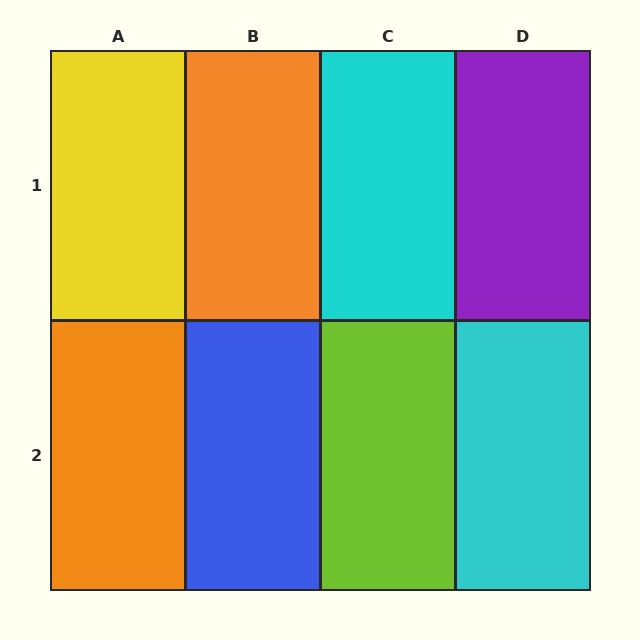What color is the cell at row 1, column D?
Purple.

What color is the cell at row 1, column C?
Cyan.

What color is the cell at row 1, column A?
Yellow.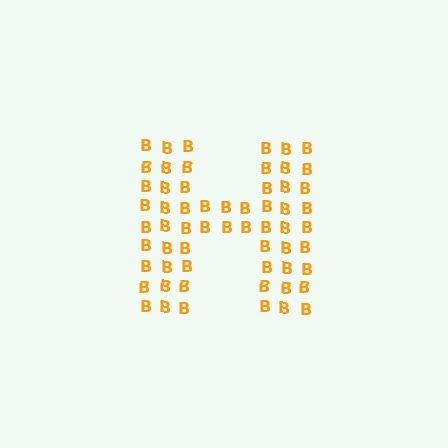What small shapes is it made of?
It is made of small letter B's.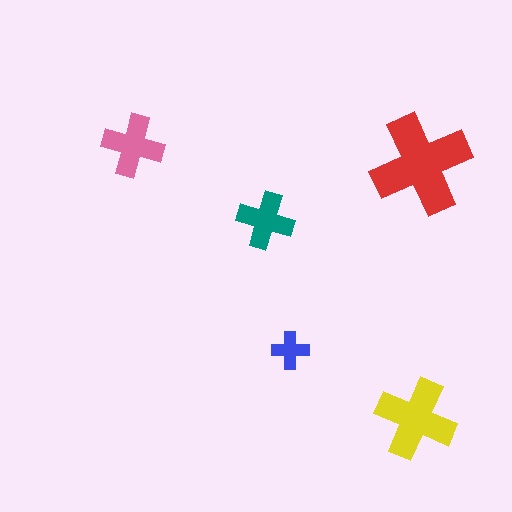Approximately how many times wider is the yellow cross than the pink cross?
About 1.5 times wider.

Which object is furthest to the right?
The red cross is rightmost.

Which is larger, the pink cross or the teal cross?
The pink one.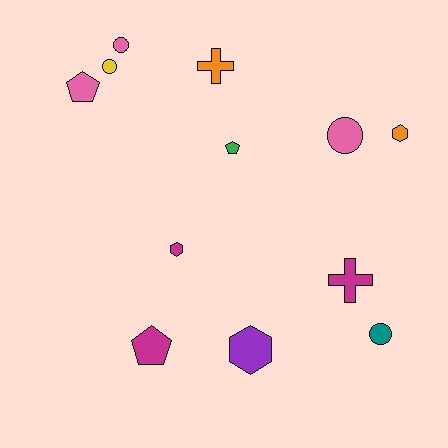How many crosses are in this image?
There are 2 crosses.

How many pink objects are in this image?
There are 3 pink objects.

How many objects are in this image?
There are 12 objects.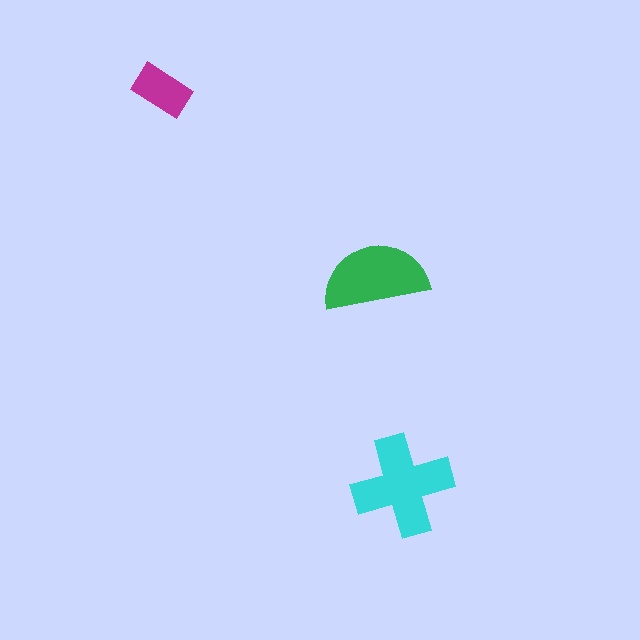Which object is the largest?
The cyan cross.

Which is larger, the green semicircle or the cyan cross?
The cyan cross.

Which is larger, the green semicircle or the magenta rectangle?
The green semicircle.